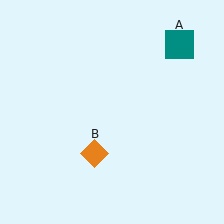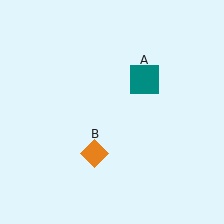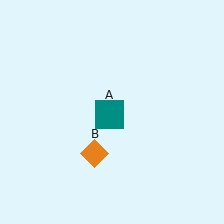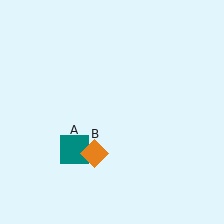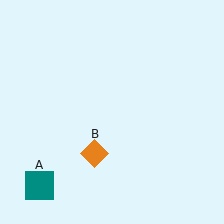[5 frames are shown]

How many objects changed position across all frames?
1 object changed position: teal square (object A).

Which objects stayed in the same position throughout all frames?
Orange diamond (object B) remained stationary.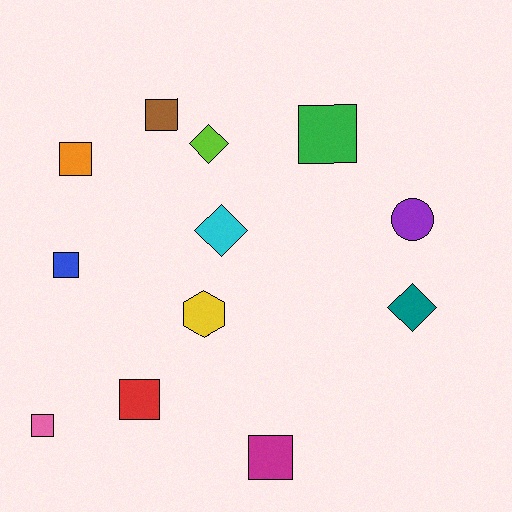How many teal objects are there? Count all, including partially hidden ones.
There is 1 teal object.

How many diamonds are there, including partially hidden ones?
There are 3 diamonds.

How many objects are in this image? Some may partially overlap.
There are 12 objects.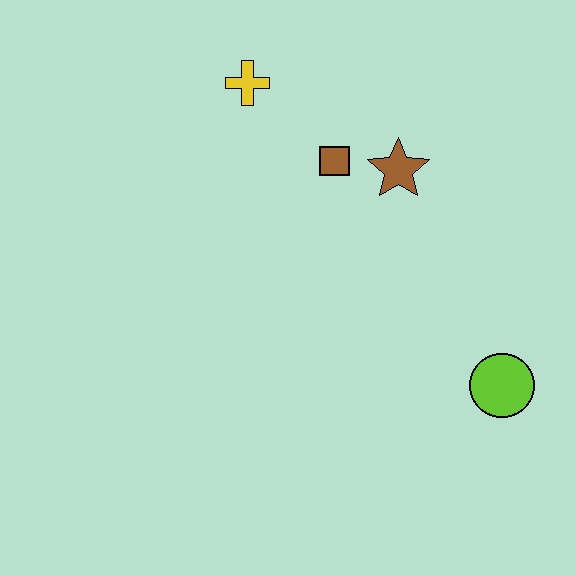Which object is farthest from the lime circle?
The yellow cross is farthest from the lime circle.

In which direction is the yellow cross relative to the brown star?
The yellow cross is to the left of the brown star.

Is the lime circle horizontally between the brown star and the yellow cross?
No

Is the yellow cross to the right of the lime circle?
No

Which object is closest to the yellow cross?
The brown square is closest to the yellow cross.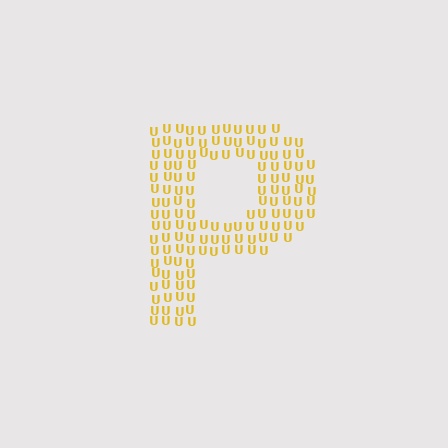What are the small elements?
The small elements are letter U's.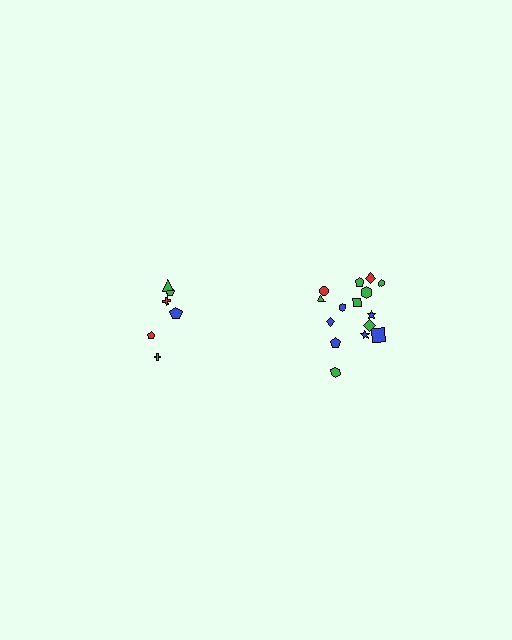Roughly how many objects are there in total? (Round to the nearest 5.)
Roughly 20 objects in total.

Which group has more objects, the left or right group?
The right group.